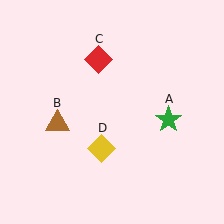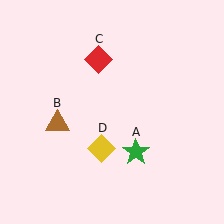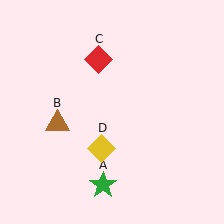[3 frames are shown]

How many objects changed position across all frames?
1 object changed position: green star (object A).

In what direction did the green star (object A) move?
The green star (object A) moved down and to the left.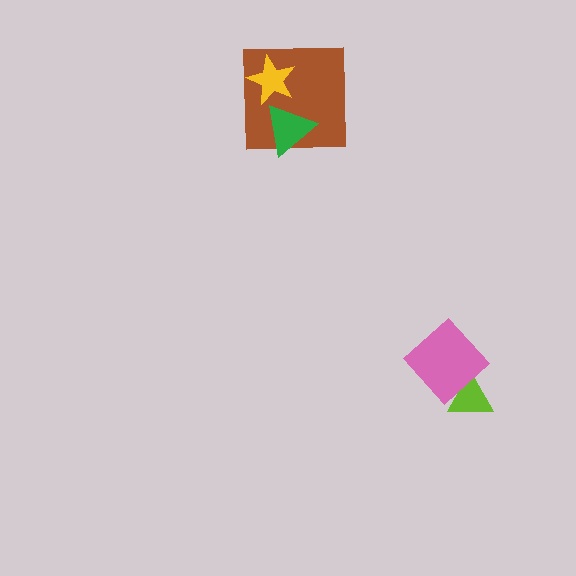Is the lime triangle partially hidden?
Yes, it is partially covered by another shape.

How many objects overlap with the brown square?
2 objects overlap with the brown square.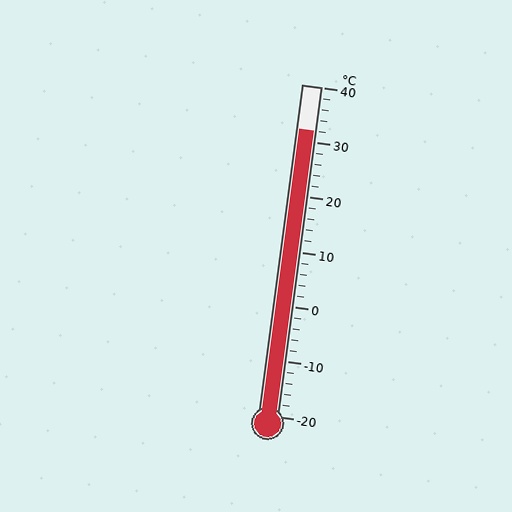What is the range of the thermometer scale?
The thermometer scale ranges from -20°C to 40°C.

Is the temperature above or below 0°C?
The temperature is above 0°C.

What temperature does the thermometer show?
The thermometer shows approximately 32°C.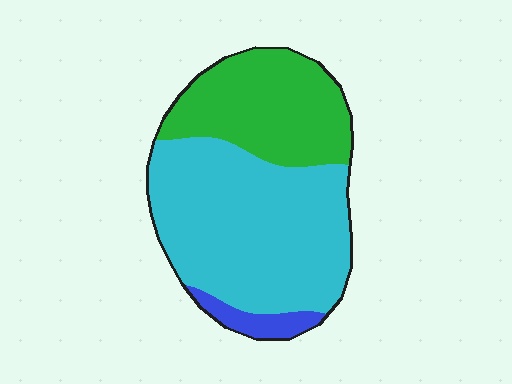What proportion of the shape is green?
Green takes up about one third (1/3) of the shape.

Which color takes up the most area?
Cyan, at roughly 60%.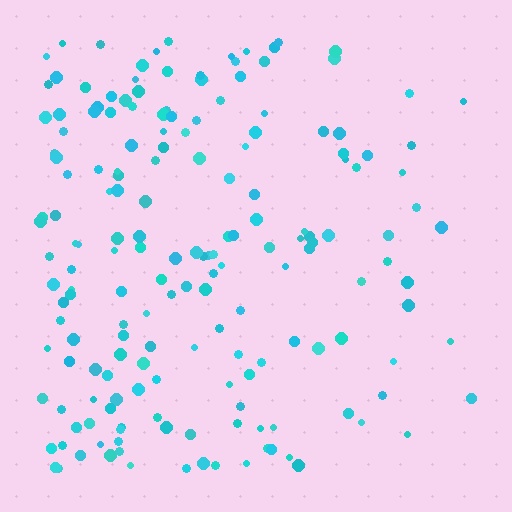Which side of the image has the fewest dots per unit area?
The right.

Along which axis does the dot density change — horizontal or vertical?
Horizontal.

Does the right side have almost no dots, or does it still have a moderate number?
Still a moderate number, just noticeably fewer than the left.